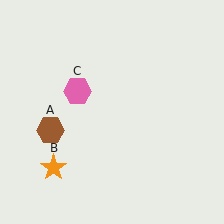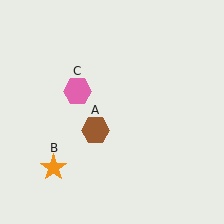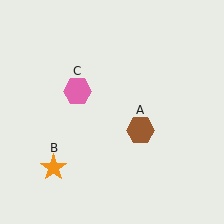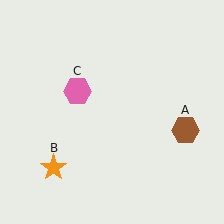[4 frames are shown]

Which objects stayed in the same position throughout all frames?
Orange star (object B) and pink hexagon (object C) remained stationary.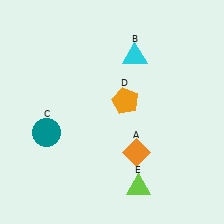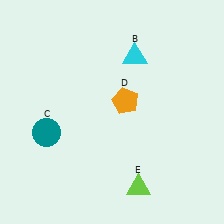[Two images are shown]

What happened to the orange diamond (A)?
The orange diamond (A) was removed in Image 2. It was in the bottom-right area of Image 1.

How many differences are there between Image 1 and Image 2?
There is 1 difference between the two images.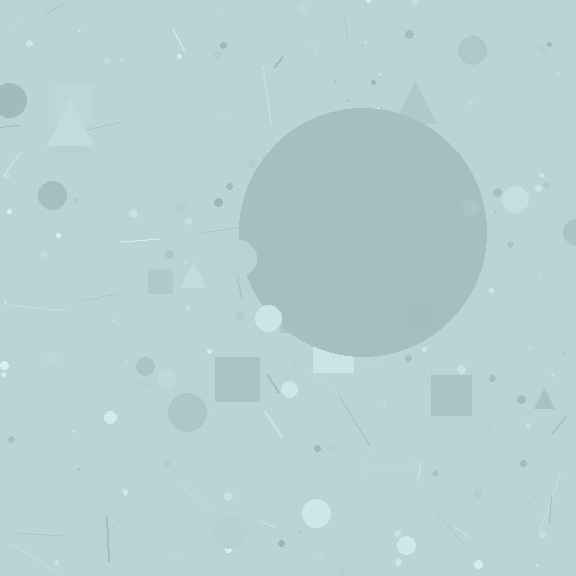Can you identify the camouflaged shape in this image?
The camouflaged shape is a circle.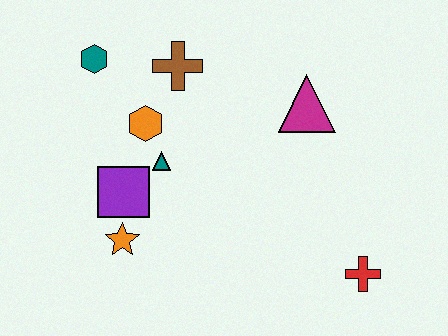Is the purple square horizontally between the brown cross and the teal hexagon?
Yes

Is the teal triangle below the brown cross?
Yes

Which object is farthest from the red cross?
The teal hexagon is farthest from the red cross.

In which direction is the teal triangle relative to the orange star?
The teal triangle is above the orange star.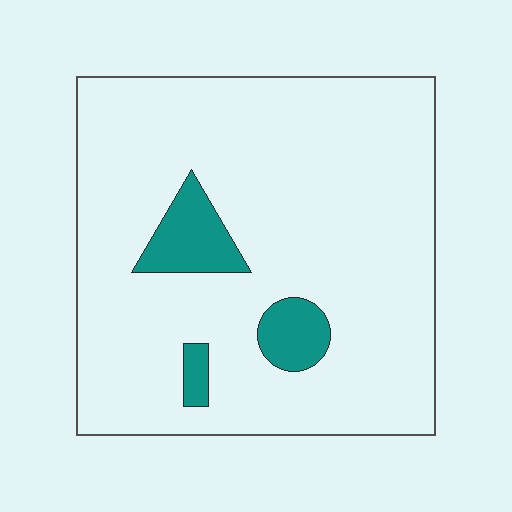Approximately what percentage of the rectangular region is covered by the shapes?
Approximately 10%.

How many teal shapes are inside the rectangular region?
3.